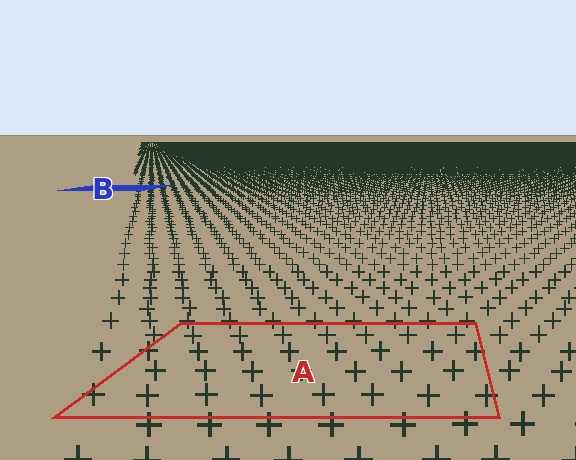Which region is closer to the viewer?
Region A is closer. The texture elements there are larger and more spread out.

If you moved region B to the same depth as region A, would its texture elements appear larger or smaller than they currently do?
They would appear larger. At a closer depth, the same texture elements are projected at a bigger on-screen size.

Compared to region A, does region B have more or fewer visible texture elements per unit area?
Region B has more texture elements per unit area — they are packed more densely because it is farther away.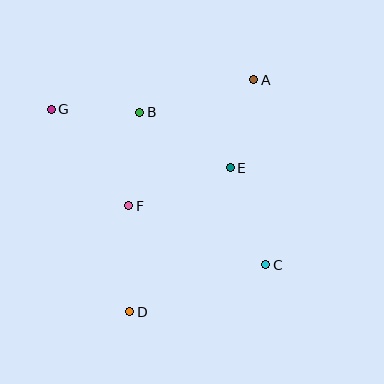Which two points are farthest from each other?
Points C and G are farthest from each other.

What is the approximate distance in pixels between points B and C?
The distance between B and C is approximately 198 pixels.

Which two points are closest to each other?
Points B and G are closest to each other.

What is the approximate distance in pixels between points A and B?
The distance between A and B is approximately 119 pixels.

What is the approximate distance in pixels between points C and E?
The distance between C and E is approximately 103 pixels.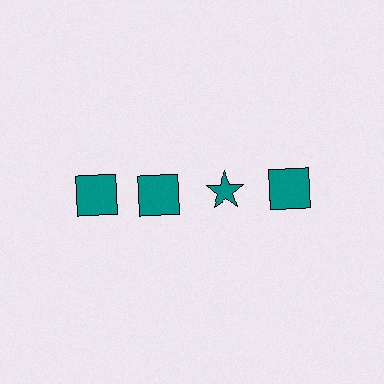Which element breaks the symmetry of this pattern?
The teal star in the top row, center column breaks the symmetry. All other shapes are teal squares.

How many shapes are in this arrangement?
There are 4 shapes arranged in a grid pattern.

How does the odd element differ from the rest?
It has a different shape: star instead of square.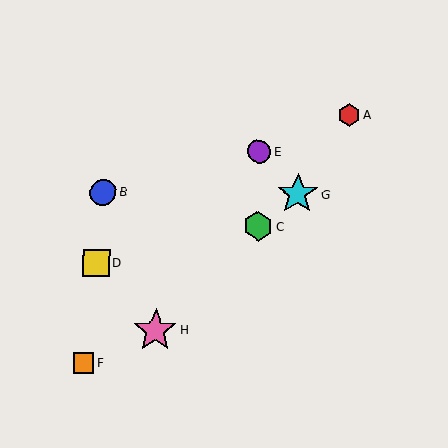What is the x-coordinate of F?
Object F is at x≈83.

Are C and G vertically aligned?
No, C is at x≈258 and G is at x≈297.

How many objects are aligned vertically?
2 objects (C, E) are aligned vertically.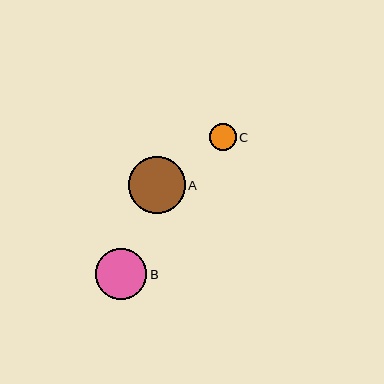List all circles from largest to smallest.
From largest to smallest: A, B, C.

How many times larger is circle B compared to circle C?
Circle B is approximately 1.9 times the size of circle C.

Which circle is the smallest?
Circle C is the smallest with a size of approximately 27 pixels.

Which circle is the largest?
Circle A is the largest with a size of approximately 57 pixels.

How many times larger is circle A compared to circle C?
Circle A is approximately 2.1 times the size of circle C.